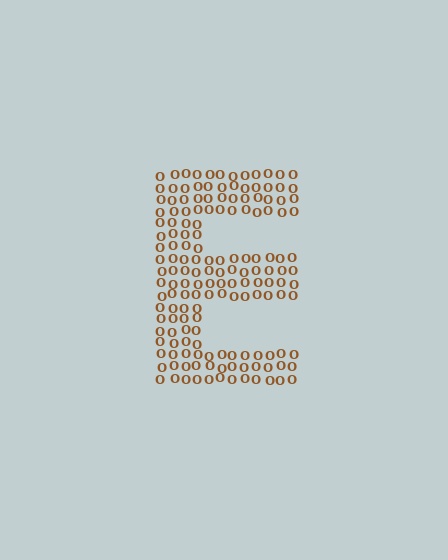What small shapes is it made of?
It is made of small letter O's.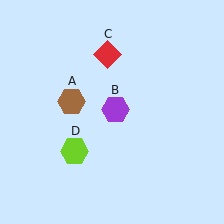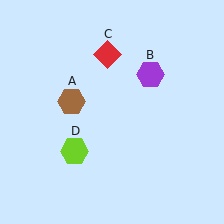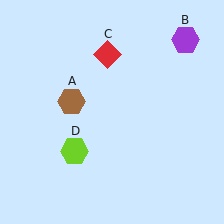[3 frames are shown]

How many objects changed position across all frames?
1 object changed position: purple hexagon (object B).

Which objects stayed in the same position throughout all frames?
Brown hexagon (object A) and red diamond (object C) and lime hexagon (object D) remained stationary.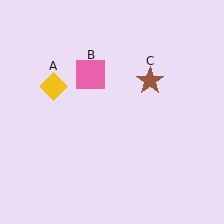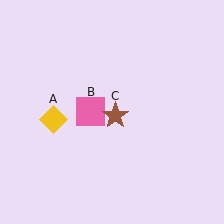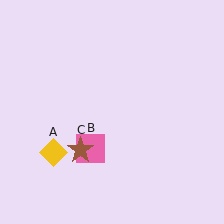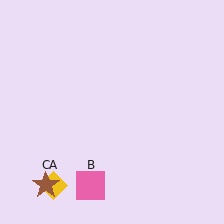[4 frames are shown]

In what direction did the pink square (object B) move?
The pink square (object B) moved down.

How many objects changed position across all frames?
3 objects changed position: yellow diamond (object A), pink square (object B), brown star (object C).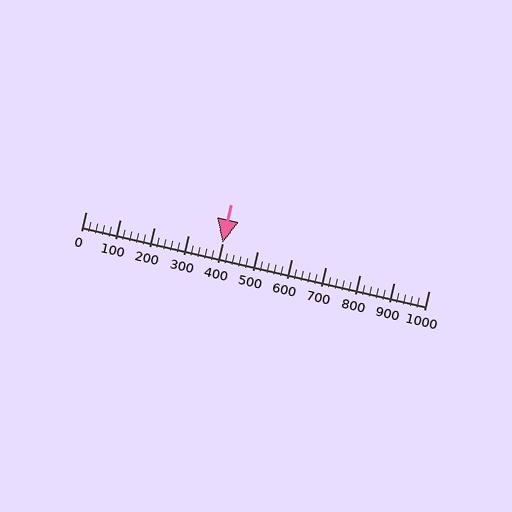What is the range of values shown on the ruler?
The ruler shows values from 0 to 1000.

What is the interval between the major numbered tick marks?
The major tick marks are spaced 100 units apart.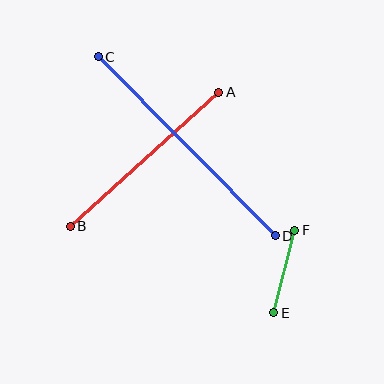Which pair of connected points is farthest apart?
Points C and D are farthest apart.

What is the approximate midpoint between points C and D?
The midpoint is at approximately (187, 146) pixels.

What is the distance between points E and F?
The distance is approximately 85 pixels.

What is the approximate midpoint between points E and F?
The midpoint is at approximately (284, 272) pixels.